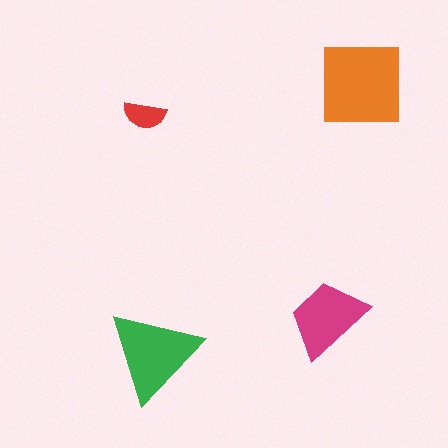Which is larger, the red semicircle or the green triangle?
The green triangle.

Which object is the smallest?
The red semicircle.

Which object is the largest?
The orange square.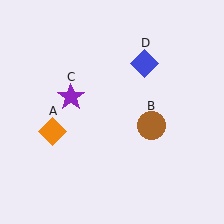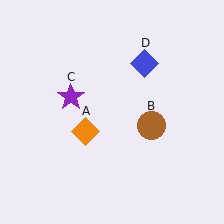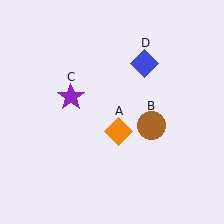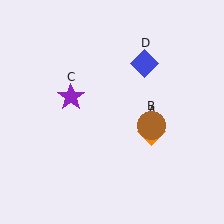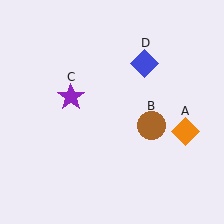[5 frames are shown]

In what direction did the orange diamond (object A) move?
The orange diamond (object A) moved right.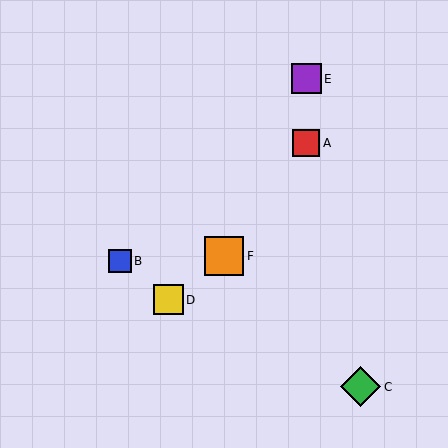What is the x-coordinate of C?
Object C is at x≈360.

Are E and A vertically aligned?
Yes, both are at x≈306.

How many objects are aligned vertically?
2 objects (A, E) are aligned vertically.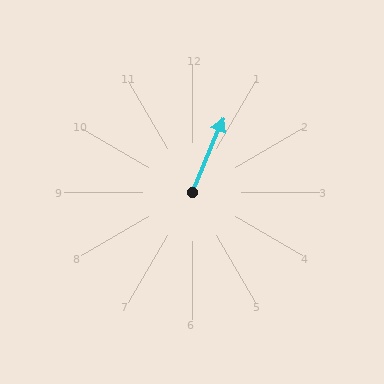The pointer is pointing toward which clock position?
Roughly 1 o'clock.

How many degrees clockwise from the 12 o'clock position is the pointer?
Approximately 23 degrees.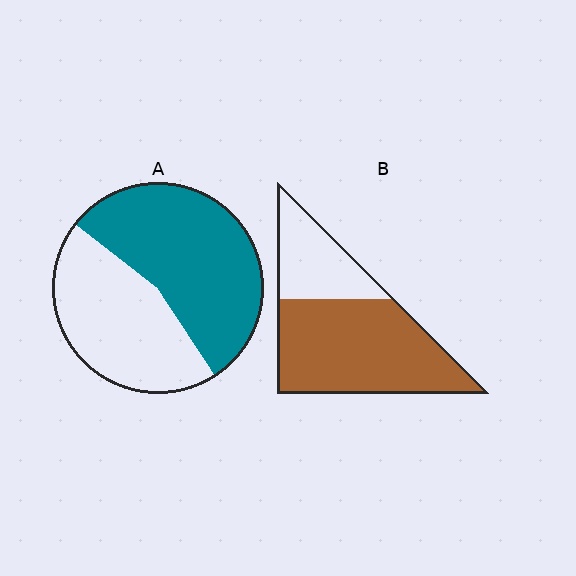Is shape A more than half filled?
Yes.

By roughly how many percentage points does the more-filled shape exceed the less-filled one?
By roughly 15 percentage points (B over A).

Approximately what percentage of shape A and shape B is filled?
A is approximately 55% and B is approximately 70%.